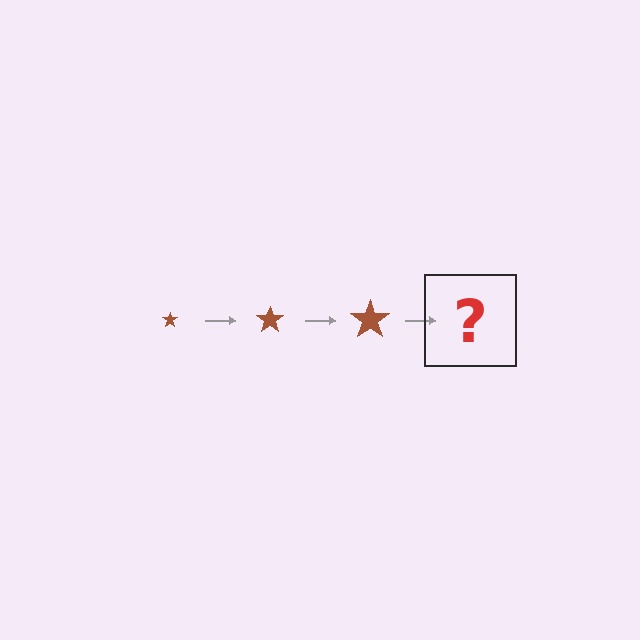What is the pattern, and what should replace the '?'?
The pattern is that the star gets progressively larger each step. The '?' should be a brown star, larger than the previous one.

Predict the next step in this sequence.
The next step is a brown star, larger than the previous one.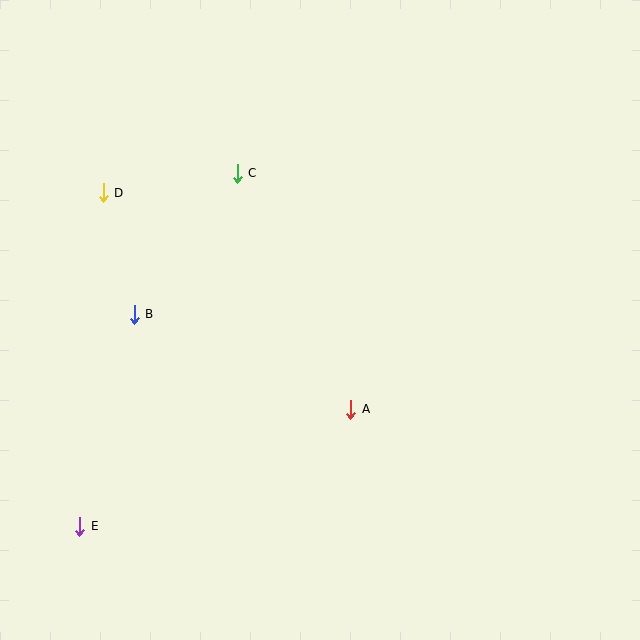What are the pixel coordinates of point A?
Point A is at (351, 409).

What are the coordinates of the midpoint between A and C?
The midpoint between A and C is at (294, 291).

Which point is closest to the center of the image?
Point A at (351, 409) is closest to the center.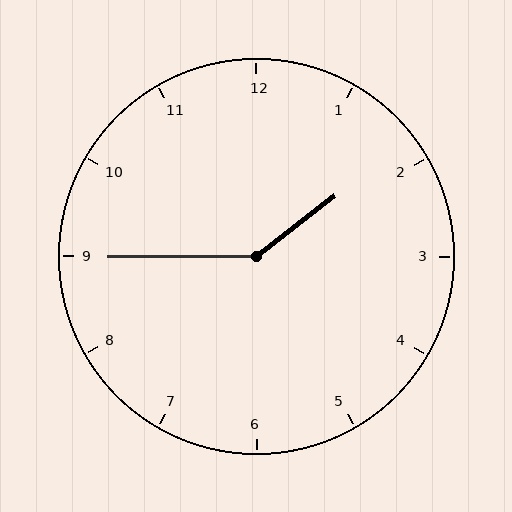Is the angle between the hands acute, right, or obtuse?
It is obtuse.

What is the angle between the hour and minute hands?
Approximately 142 degrees.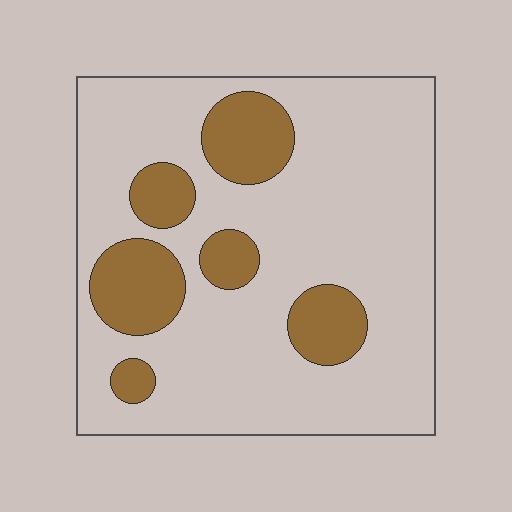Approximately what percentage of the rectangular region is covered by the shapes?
Approximately 20%.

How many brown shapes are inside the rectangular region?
6.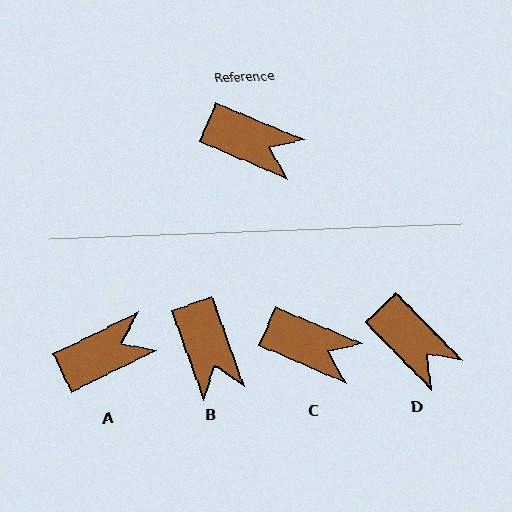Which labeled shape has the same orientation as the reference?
C.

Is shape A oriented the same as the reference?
No, it is off by about 49 degrees.